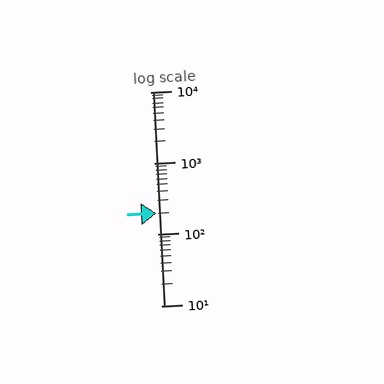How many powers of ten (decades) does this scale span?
The scale spans 3 decades, from 10 to 10000.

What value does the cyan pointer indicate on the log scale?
The pointer indicates approximately 200.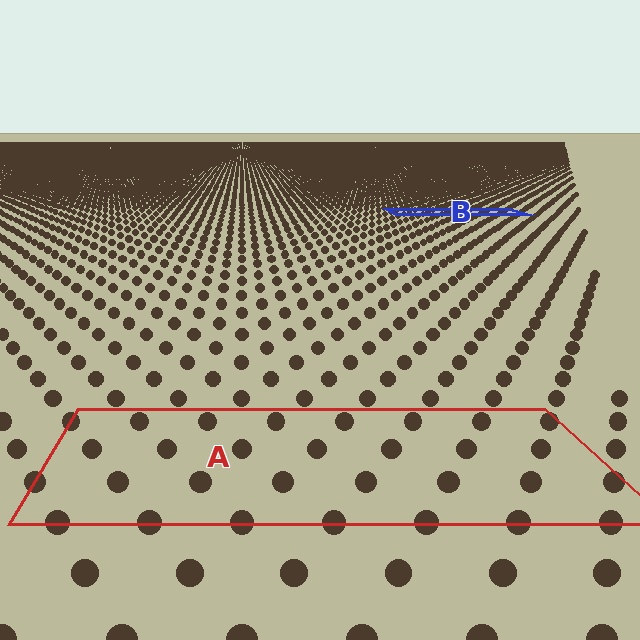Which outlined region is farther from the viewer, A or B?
Region B is farther from the viewer — the texture elements inside it appear smaller and more densely packed.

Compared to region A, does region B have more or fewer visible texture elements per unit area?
Region B has more texture elements per unit area — they are packed more densely because it is farther away.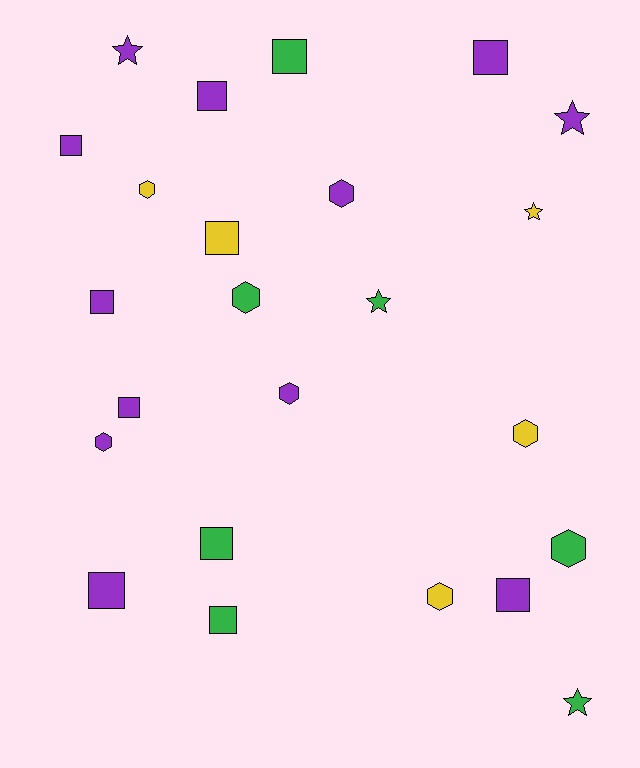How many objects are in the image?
There are 24 objects.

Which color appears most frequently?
Purple, with 12 objects.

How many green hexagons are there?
There are 2 green hexagons.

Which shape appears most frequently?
Square, with 11 objects.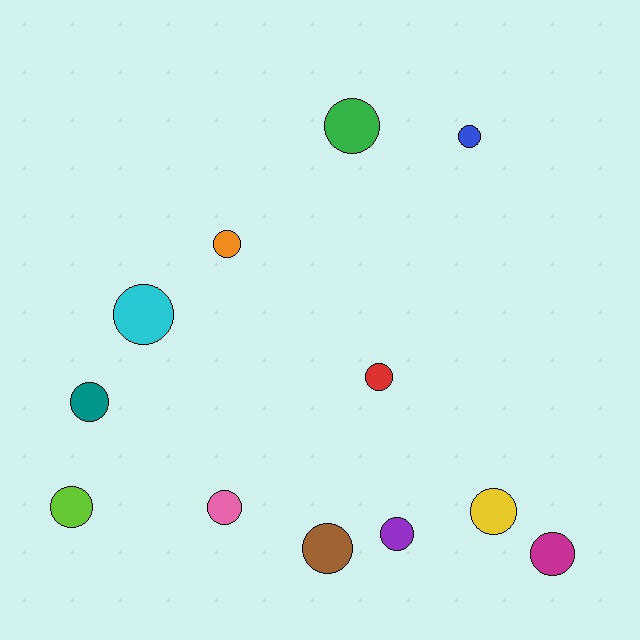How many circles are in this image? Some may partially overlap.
There are 12 circles.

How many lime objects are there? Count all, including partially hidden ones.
There is 1 lime object.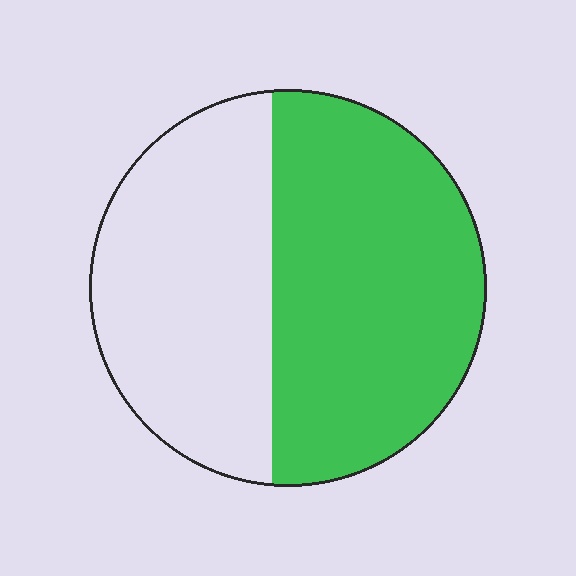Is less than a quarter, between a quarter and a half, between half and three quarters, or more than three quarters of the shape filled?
Between half and three quarters.